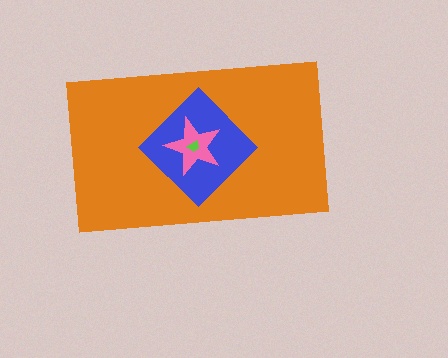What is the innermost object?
The lime trapezoid.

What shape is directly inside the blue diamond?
The pink star.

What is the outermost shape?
The orange rectangle.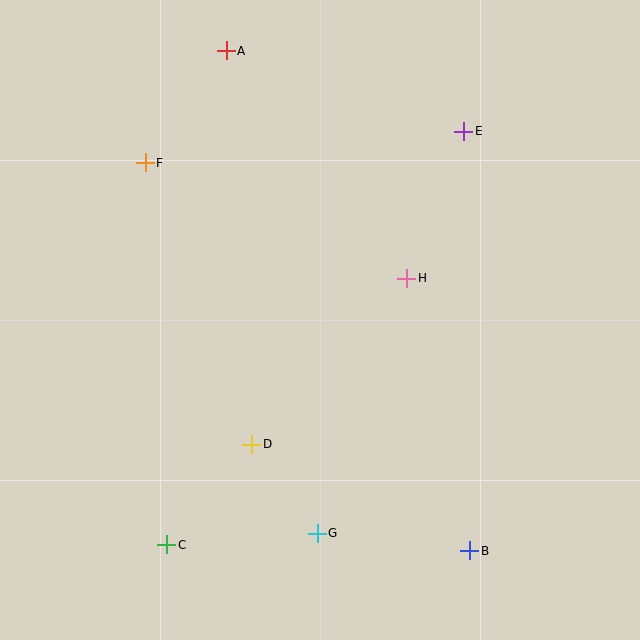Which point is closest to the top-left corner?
Point F is closest to the top-left corner.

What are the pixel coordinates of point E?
Point E is at (464, 131).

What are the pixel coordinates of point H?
Point H is at (407, 278).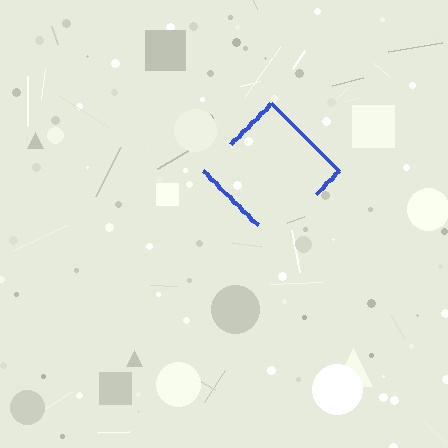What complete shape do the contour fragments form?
The contour fragments form a diamond.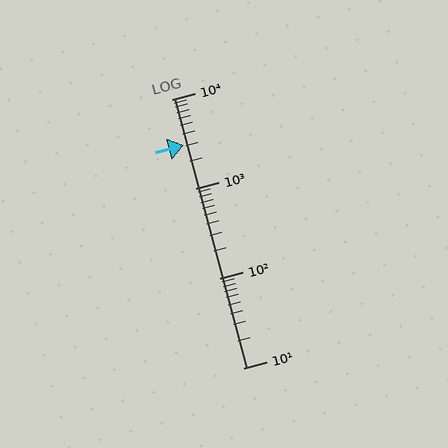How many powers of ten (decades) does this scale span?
The scale spans 3 decades, from 10 to 10000.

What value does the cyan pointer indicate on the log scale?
The pointer indicates approximately 3100.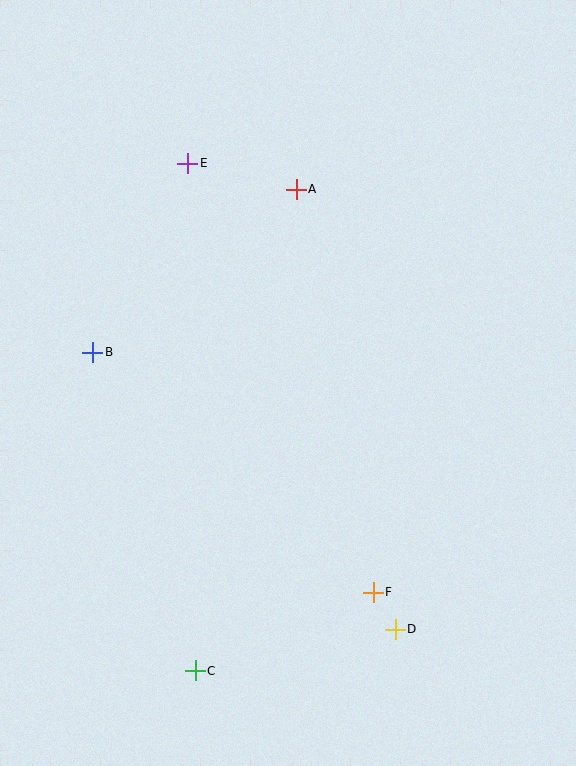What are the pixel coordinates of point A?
Point A is at (296, 189).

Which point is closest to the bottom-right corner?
Point D is closest to the bottom-right corner.